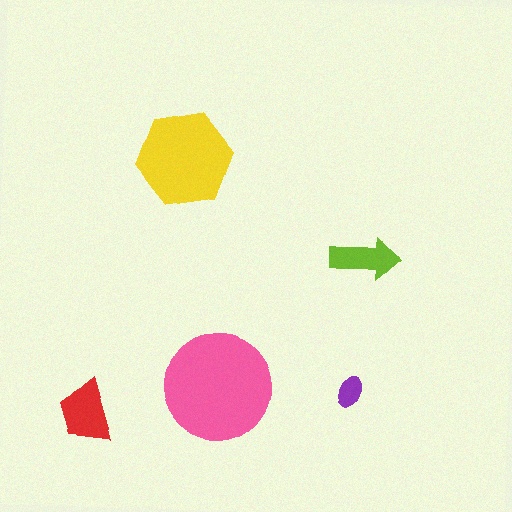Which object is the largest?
The pink circle.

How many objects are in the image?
There are 5 objects in the image.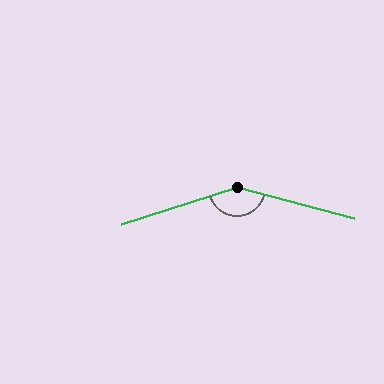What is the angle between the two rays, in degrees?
Approximately 148 degrees.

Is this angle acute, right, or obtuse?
It is obtuse.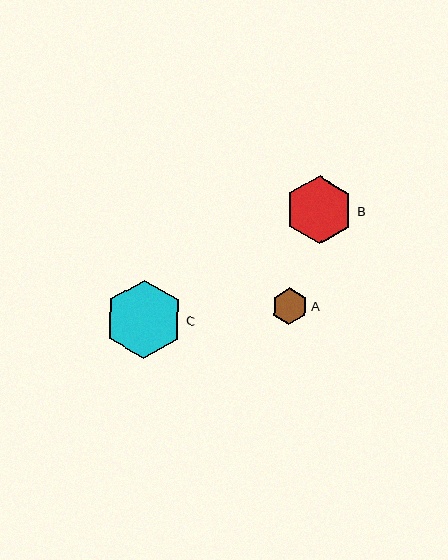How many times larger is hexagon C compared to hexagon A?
Hexagon C is approximately 2.2 times the size of hexagon A.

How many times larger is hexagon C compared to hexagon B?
Hexagon C is approximately 1.2 times the size of hexagon B.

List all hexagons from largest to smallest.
From largest to smallest: C, B, A.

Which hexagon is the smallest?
Hexagon A is the smallest with a size of approximately 36 pixels.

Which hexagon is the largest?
Hexagon C is the largest with a size of approximately 79 pixels.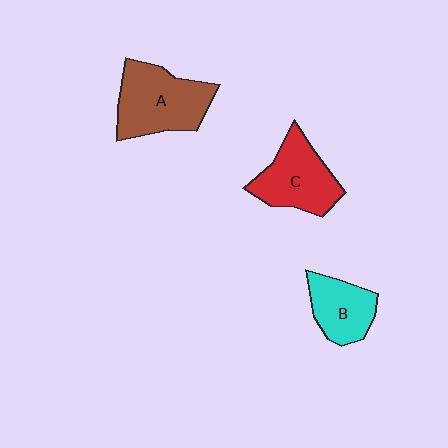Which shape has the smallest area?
Shape B (cyan).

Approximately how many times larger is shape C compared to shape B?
Approximately 1.3 times.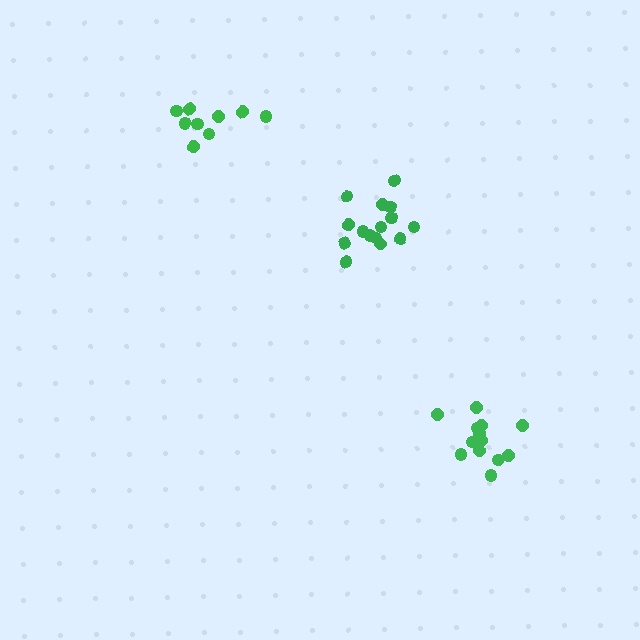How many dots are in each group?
Group 1: 9 dots, Group 2: 15 dots, Group 3: 13 dots (37 total).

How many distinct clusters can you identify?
There are 3 distinct clusters.